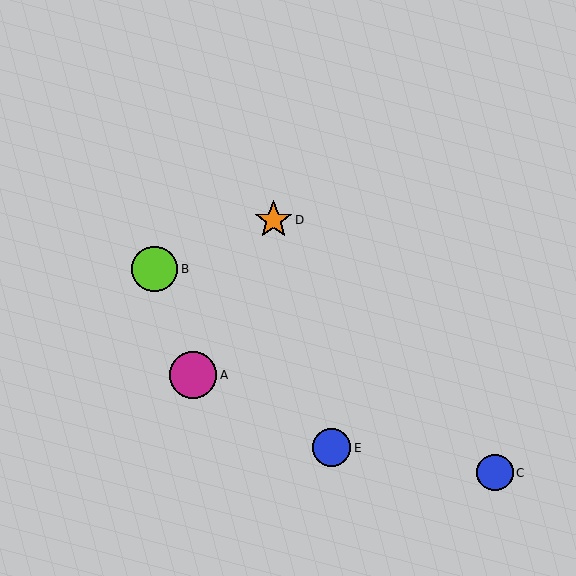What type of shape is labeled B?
Shape B is a lime circle.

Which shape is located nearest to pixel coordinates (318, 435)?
The blue circle (labeled E) at (332, 448) is nearest to that location.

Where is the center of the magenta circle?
The center of the magenta circle is at (193, 375).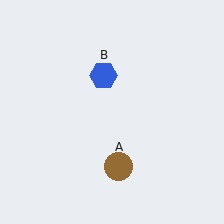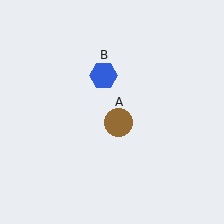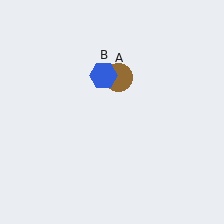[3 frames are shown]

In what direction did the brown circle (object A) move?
The brown circle (object A) moved up.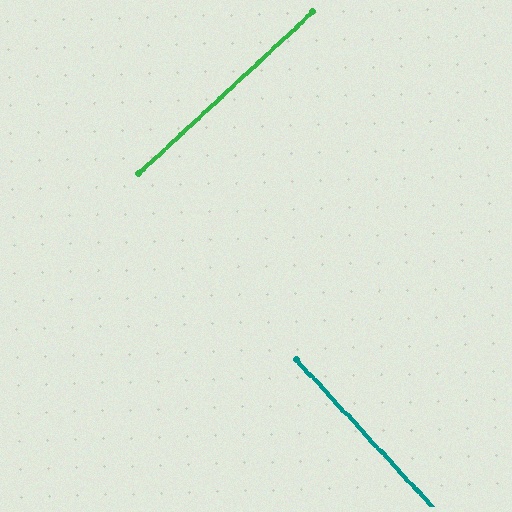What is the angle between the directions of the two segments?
Approximately 90 degrees.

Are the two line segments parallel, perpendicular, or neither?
Perpendicular — they meet at approximately 90°.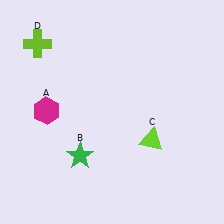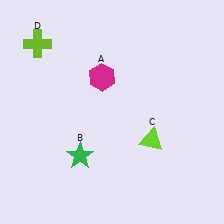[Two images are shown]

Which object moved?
The magenta hexagon (A) moved right.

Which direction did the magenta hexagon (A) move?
The magenta hexagon (A) moved right.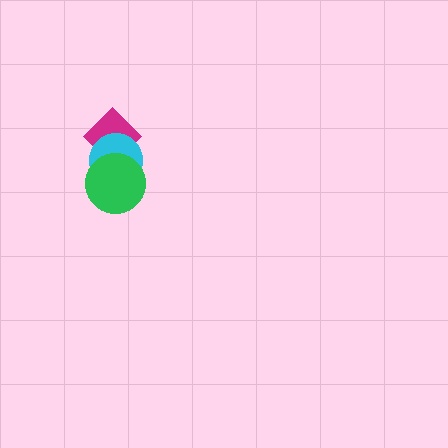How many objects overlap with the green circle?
2 objects overlap with the green circle.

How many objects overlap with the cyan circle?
2 objects overlap with the cyan circle.